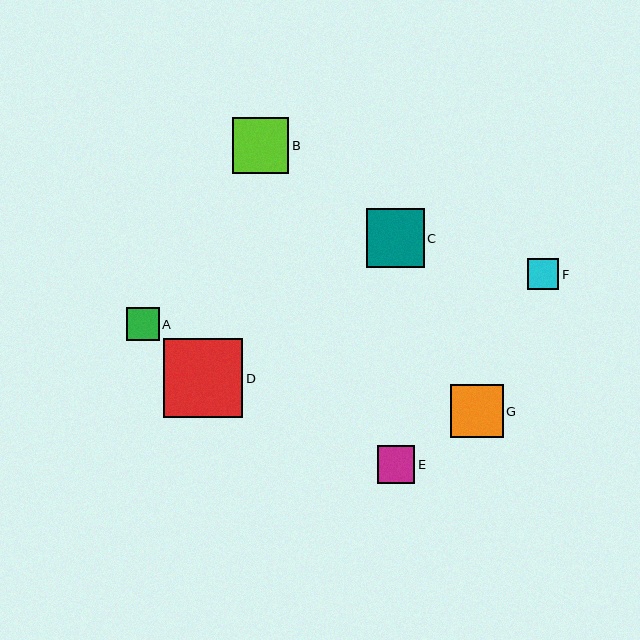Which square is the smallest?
Square F is the smallest with a size of approximately 31 pixels.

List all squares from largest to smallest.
From largest to smallest: D, C, B, G, E, A, F.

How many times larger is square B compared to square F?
Square B is approximately 1.8 times the size of square F.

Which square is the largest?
Square D is the largest with a size of approximately 79 pixels.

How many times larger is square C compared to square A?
Square C is approximately 1.8 times the size of square A.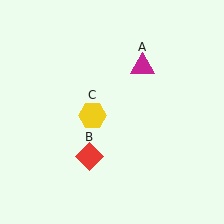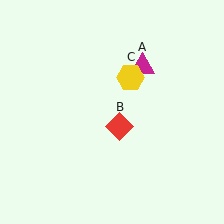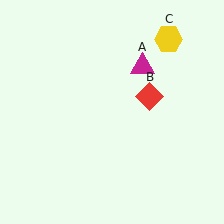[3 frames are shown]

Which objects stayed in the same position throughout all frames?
Magenta triangle (object A) remained stationary.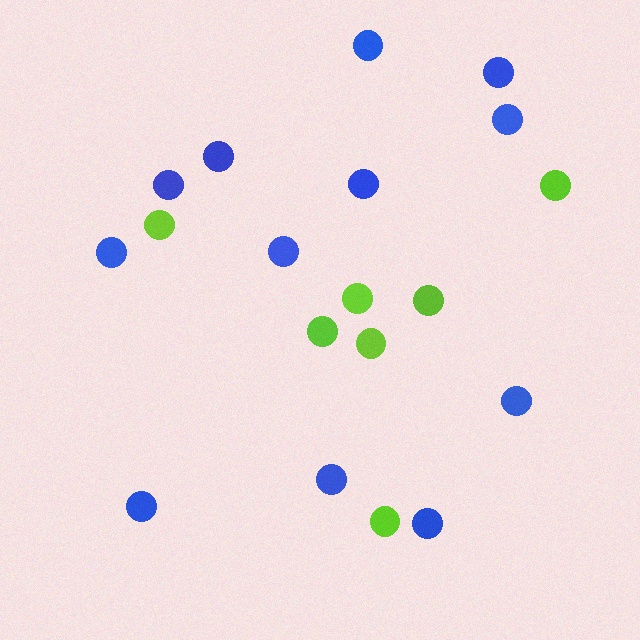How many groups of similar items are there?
There are 2 groups: one group of blue circles (12) and one group of lime circles (7).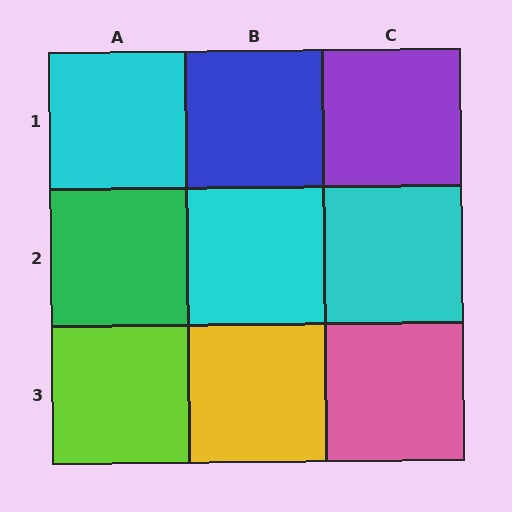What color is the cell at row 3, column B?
Yellow.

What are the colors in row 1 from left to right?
Cyan, blue, purple.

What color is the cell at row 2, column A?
Green.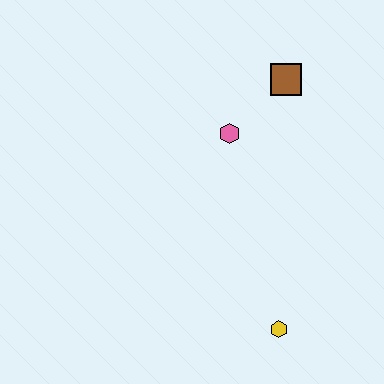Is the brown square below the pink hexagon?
No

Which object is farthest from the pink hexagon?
The yellow hexagon is farthest from the pink hexagon.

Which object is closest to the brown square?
The pink hexagon is closest to the brown square.